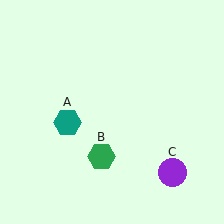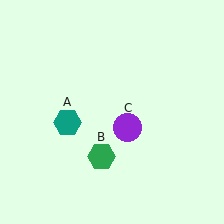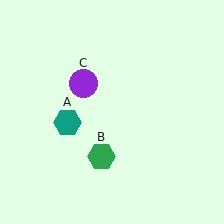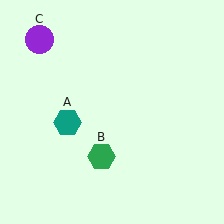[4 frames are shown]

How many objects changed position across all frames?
1 object changed position: purple circle (object C).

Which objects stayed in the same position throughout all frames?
Teal hexagon (object A) and green hexagon (object B) remained stationary.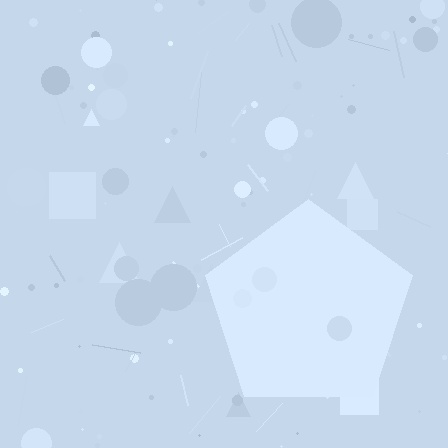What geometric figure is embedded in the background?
A pentagon is embedded in the background.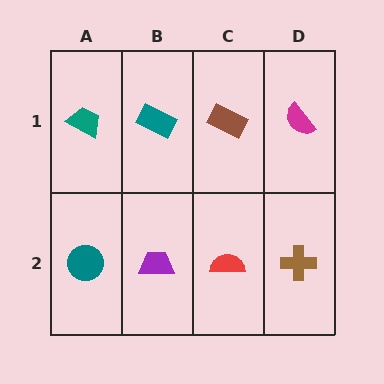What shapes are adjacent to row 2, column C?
A brown rectangle (row 1, column C), a purple trapezoid (row 2, column B), a brown cross (row 2, column D).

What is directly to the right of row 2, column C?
A brown cross.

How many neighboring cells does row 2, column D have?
2.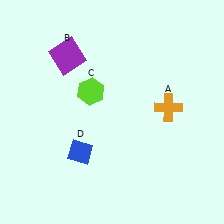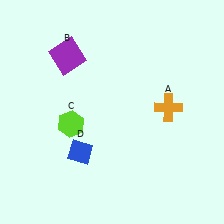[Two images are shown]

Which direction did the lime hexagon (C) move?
The lime hexagon (C) moved down.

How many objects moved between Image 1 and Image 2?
1 object moved between the two images.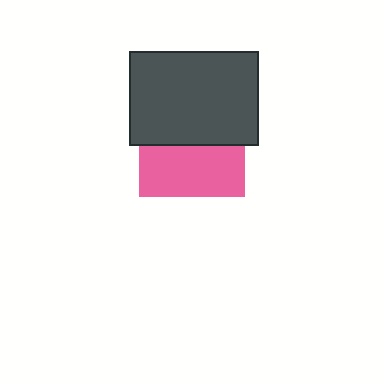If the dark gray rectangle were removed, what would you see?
You would see the complete pink square.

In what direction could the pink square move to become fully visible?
The pink square could move down. That would shift it out from behind the dark gray rectangle entirely.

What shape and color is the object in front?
The object in front is a dark gray rectangle.